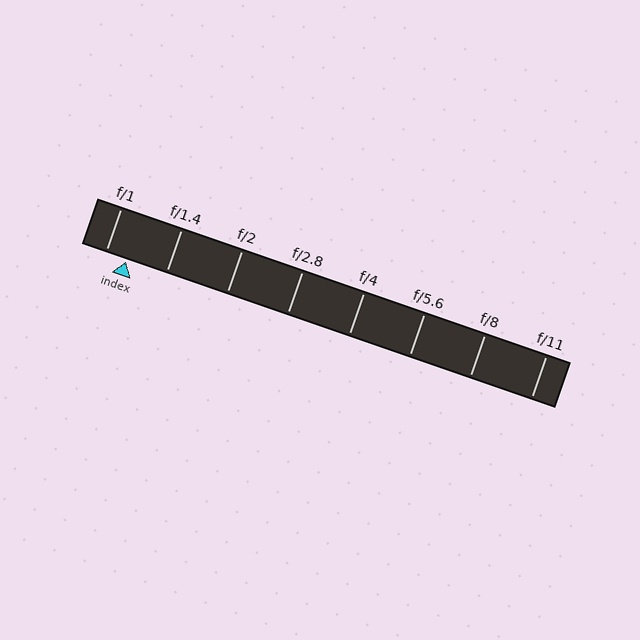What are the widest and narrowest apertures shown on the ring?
The widest aperture shown is f/1 and the narrowest is f/11.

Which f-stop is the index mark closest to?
The index mark is closest to f/1.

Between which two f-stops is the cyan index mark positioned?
The index mark is between f/1 and f/1.4.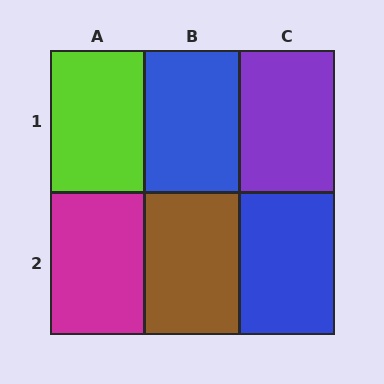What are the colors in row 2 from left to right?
Magenta, brown, blue.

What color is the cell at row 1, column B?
Blue.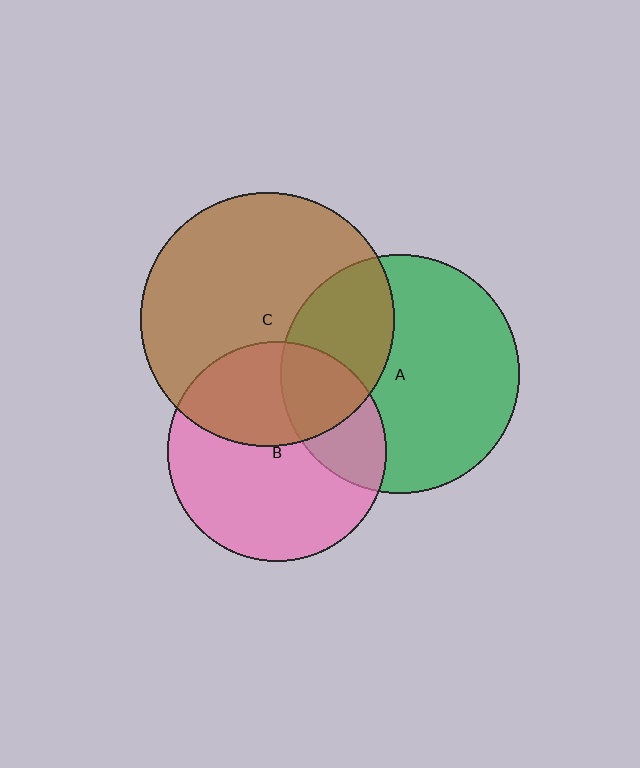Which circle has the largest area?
Circle C (brown).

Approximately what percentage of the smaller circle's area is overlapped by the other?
Approximately 30%.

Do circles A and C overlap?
Yes.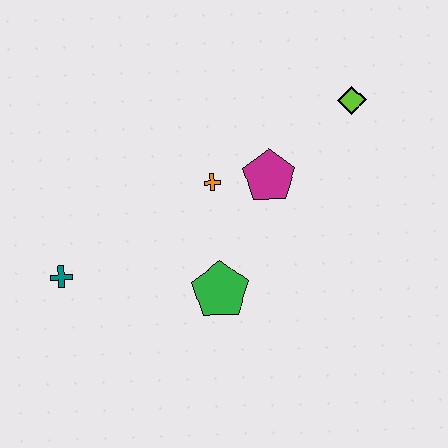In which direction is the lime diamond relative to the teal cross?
The lime diamond is to the right of the teal cross.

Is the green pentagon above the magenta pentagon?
No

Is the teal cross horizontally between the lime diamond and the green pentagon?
No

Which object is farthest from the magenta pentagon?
The teal cross is farthest from the magenta pentagon.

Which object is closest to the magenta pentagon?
The orange cross is closest to the magenta pentagon.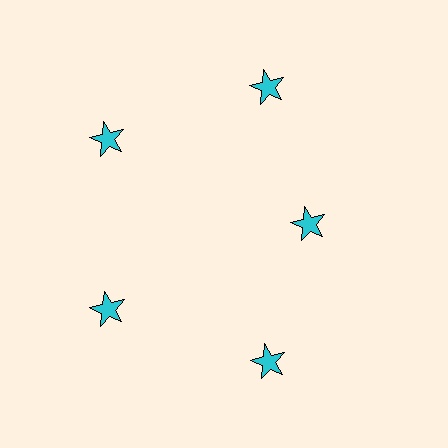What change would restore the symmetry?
The symmetry would be restored by moving it outward, back onto the ring so that all 5 stars sit at equal angles and equal distance from the center.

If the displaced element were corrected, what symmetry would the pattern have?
It would have 5-fold rotational symmetry — the pattern would map onto itself every 72 degrees.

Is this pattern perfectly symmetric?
No. The 5 cyan stars are arranged in a ring, but one element near the 3 o'clock position is pulled inward toward the center, breaking the 5-fold rotational symmetry.